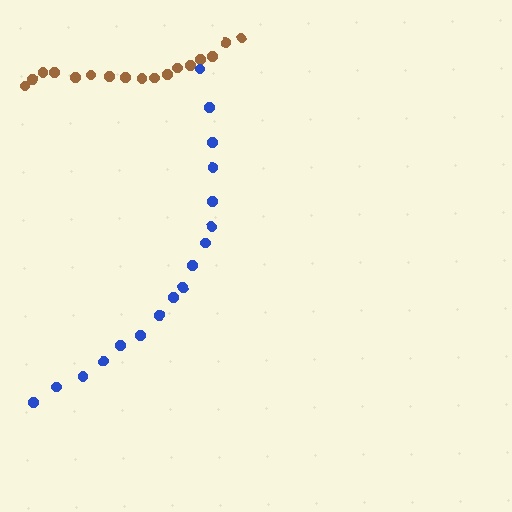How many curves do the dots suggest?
There are 2 distinct paths.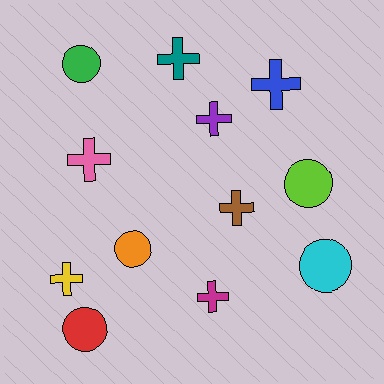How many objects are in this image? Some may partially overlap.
There are 12 objects.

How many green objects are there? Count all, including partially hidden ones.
There is 1 green object.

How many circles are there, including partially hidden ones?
There are 5 circles.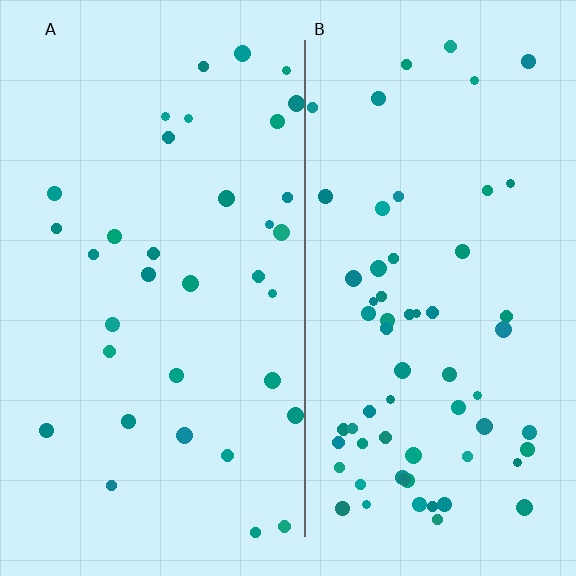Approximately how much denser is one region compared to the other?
Approximately 1.8× — region B over region A.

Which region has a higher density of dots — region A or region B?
B (the right).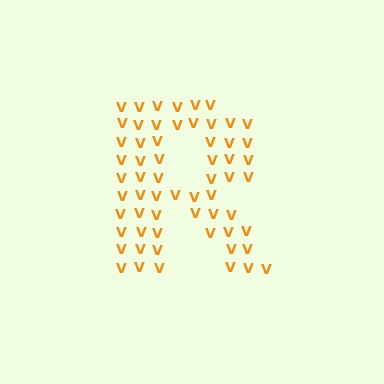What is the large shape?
The large shape is the letter R.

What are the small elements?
The small elements are letter V's.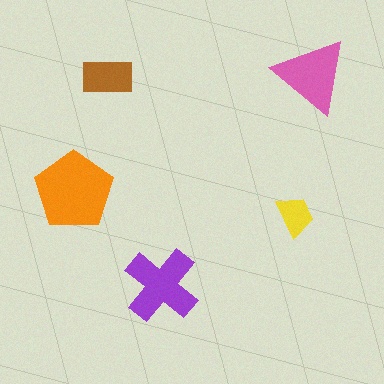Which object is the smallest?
The yellow trapezoid.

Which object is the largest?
The orange pentagon.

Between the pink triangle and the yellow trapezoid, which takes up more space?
The pink triangle.